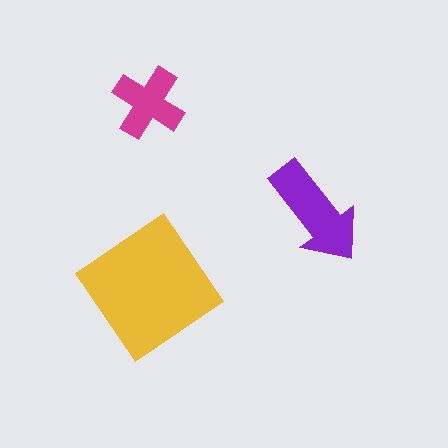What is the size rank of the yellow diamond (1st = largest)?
1st.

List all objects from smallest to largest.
The magenta cross, the purple arrow, the yellow diamond.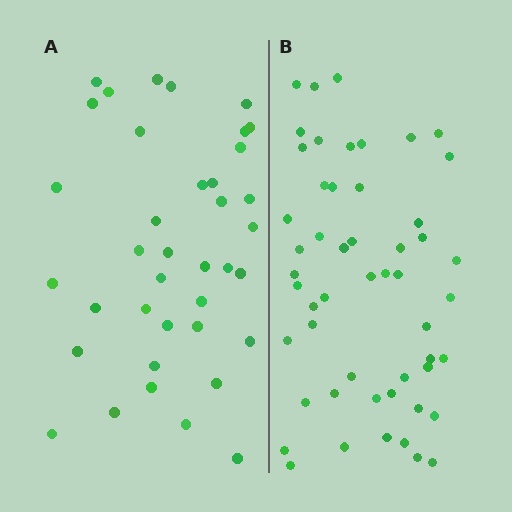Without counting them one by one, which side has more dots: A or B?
Region B (the right region) has more dots.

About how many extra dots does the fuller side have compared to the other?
Region B has approximately 15 more dots than region A.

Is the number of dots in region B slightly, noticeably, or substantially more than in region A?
Region B has noticeably more, but not dramatically so. The ratio is roughly 1.4 to 1.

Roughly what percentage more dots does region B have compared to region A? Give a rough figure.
About 35% more.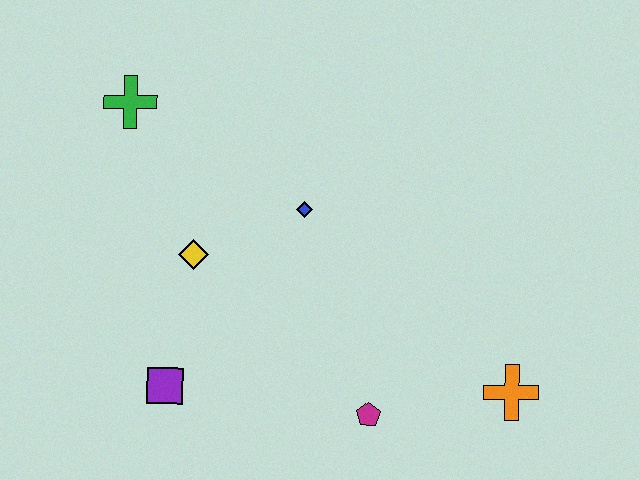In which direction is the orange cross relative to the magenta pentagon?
The orange cross is to the right of the magenta pentagon.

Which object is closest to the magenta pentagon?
The orange cross is closest to the magenta pentagon.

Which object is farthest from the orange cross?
The green cross is farthest from the orange cross.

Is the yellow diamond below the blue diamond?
Yes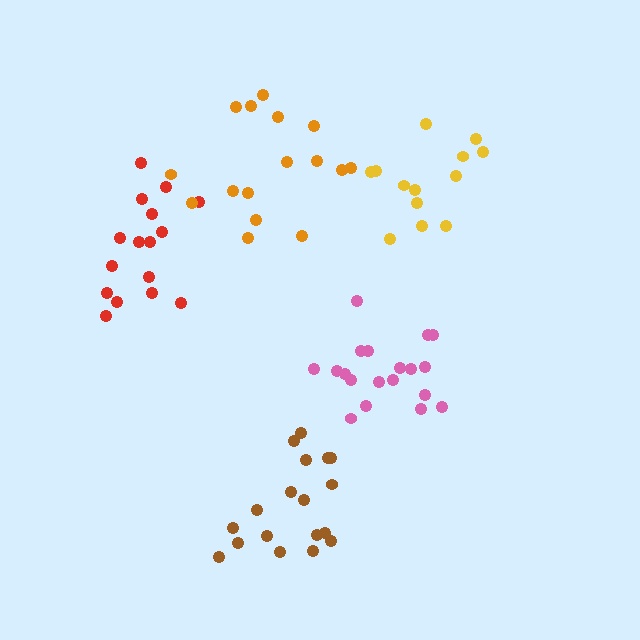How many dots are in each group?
Group 1: 16 dots, Group 2: 19 dots, Group 3: 18 dots, Group 4: 13 dots, Group 5: 16 dots (82 total).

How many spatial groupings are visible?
There are 5 spatial groupings.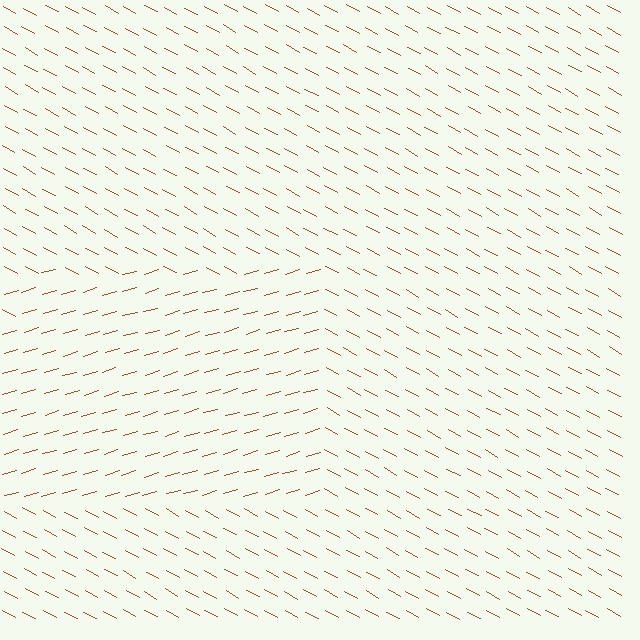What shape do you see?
I see a rectangle.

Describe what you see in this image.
The image is filled with small brown line segments. A rectangle region in the image has lines oriented differently from the surrounding lines, creating a visible texture boundary.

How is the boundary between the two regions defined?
The boundary is defined purely by a change in line orientation (approximately 45 degrees difference). All lines are the same color and thickness.